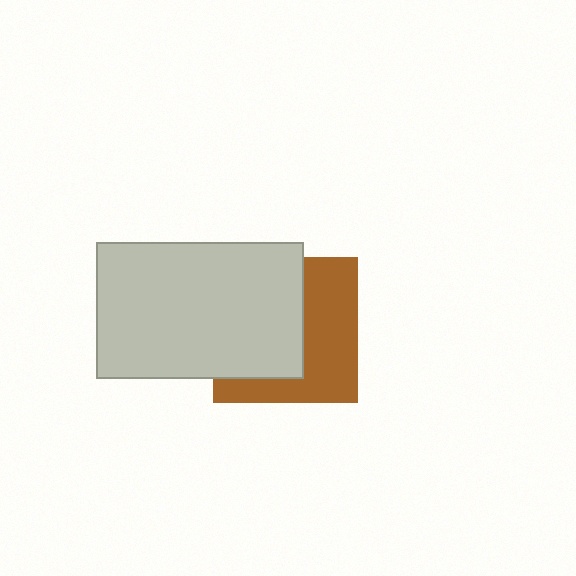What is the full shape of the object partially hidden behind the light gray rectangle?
The partially hidden object is a brown square.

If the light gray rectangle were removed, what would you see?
You would see the complete brown square.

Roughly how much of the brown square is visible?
About half of it is visible (roughly 48%).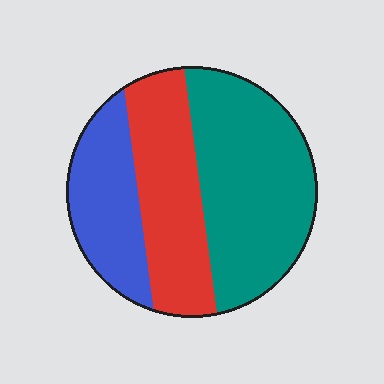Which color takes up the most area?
Teal, at roughly 45%.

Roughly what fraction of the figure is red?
Red takes up between a sixth and a third of the figure.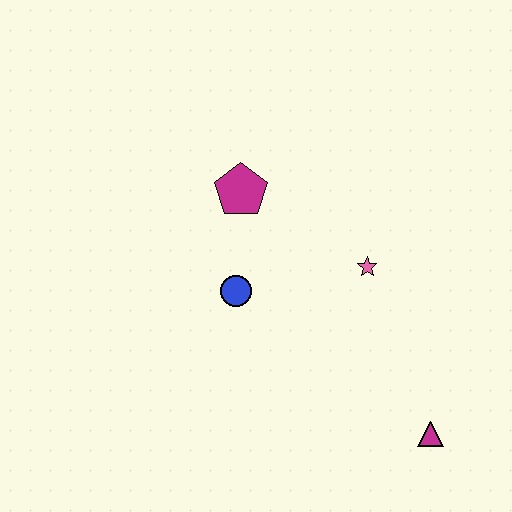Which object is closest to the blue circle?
The magenta pentagon is closest to the blue circle.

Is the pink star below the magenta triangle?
No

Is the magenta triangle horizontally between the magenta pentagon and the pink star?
No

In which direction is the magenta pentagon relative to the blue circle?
The magenta pentagon is above the blue circle.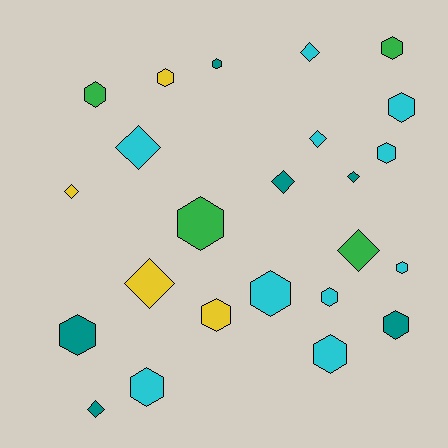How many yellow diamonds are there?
There are 2 yellow diamonds.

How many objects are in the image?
There are 24 objects.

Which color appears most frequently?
Cyan, with 10 objects.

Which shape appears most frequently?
Hexagon, with 15 objects.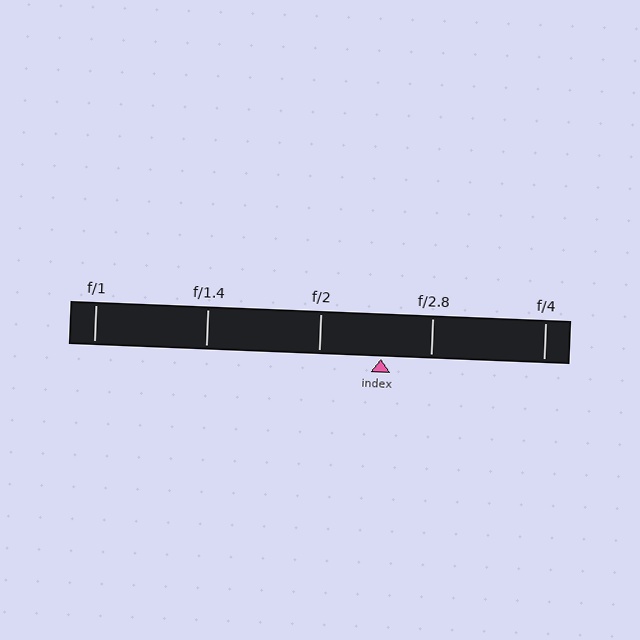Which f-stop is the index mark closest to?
The index mark is closest to f/2.8.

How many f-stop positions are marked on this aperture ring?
There are 5 f-stop positions marked.